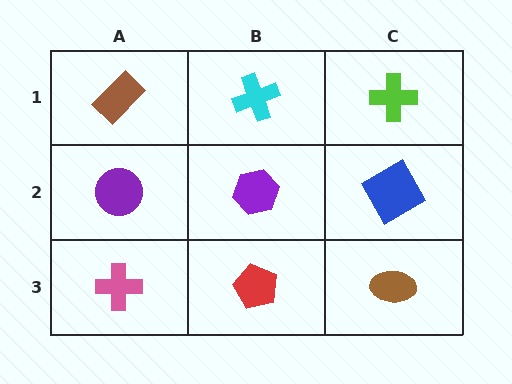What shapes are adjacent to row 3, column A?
A purple circle (row 2, column A), a red pentagon (row 3, column B).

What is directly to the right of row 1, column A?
A cyan cross.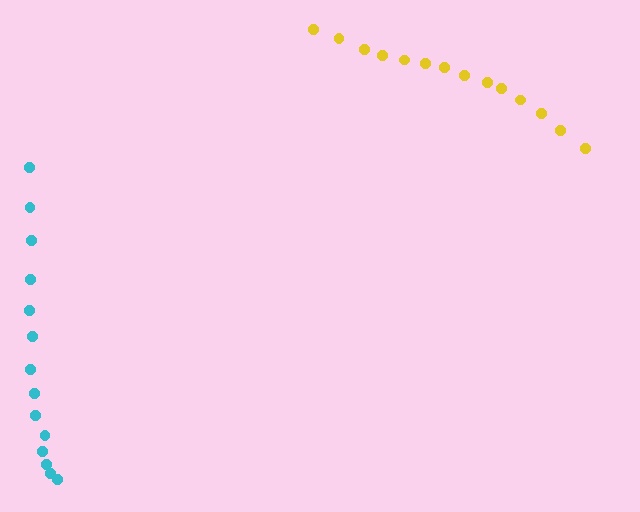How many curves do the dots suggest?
There are 2 distinct paths.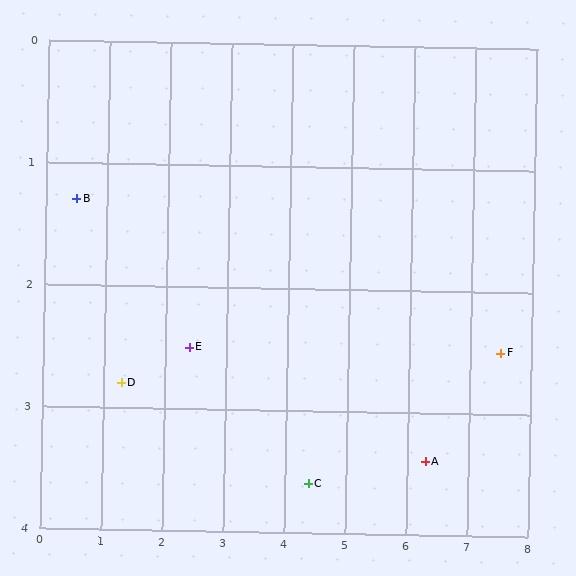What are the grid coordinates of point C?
Point C is at approximately (4.4, 3.6).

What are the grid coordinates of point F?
Point F is at approximately (7.5, 2.5).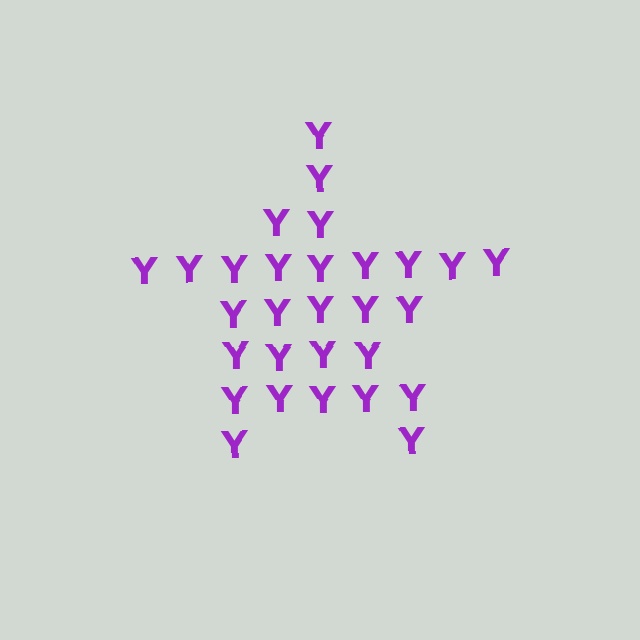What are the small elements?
The small elements are letter Y's.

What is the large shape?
The large shape is a star.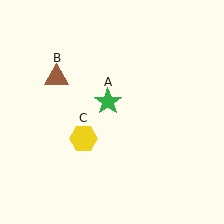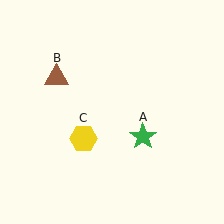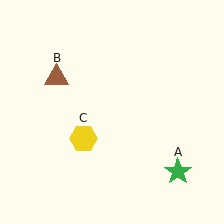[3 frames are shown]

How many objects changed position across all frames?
1 object changed position: green star (object A).